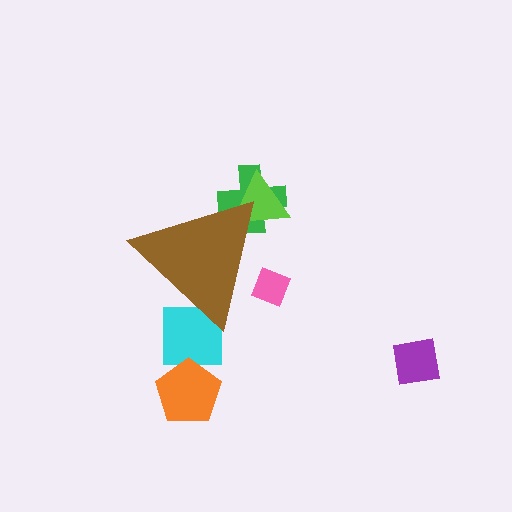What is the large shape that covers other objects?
A brown triangle.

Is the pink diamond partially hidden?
Yes, the pink diamond is partially hidden behind the brown triangle.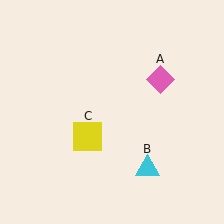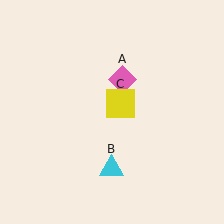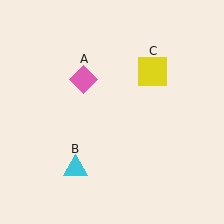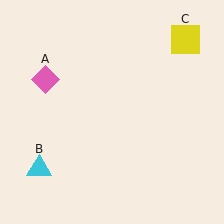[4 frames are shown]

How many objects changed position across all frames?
3 objects changed position: pink diamond (object A), cyan triangle (object B), yellow square (object C).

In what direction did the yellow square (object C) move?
The yellow square (object C) moved up and to the right.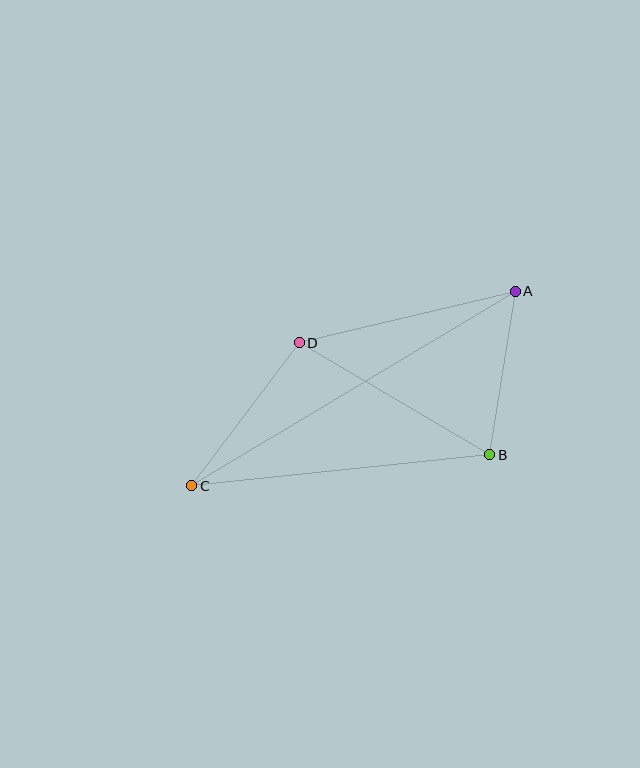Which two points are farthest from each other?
Points A and C are farthest from each other.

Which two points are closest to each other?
Points A and B are closest to each other.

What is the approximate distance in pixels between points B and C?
The distance between B and C is approximately 300 pixels.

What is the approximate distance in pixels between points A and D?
The distance between A and D is approximately 222 pixels.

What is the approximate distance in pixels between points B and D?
The distance between B and D is approximately 221 pixels.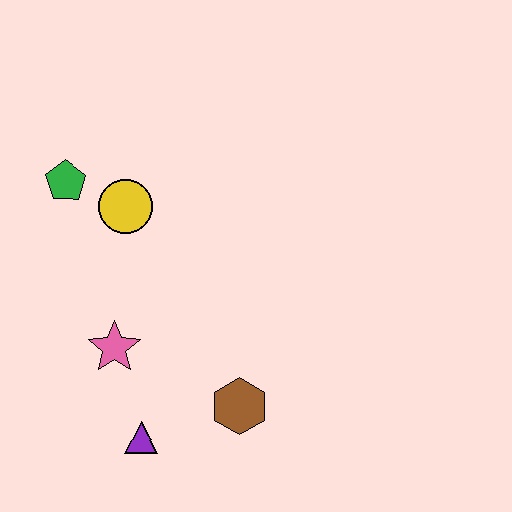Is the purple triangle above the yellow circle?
No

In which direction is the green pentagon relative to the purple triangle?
The green pentagon is above the purple triangle.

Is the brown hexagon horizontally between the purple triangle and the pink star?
No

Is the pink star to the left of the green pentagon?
No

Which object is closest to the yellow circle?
The green pentagon is closest to the yellow circle.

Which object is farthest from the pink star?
The green pentagon is farthest from the pink star.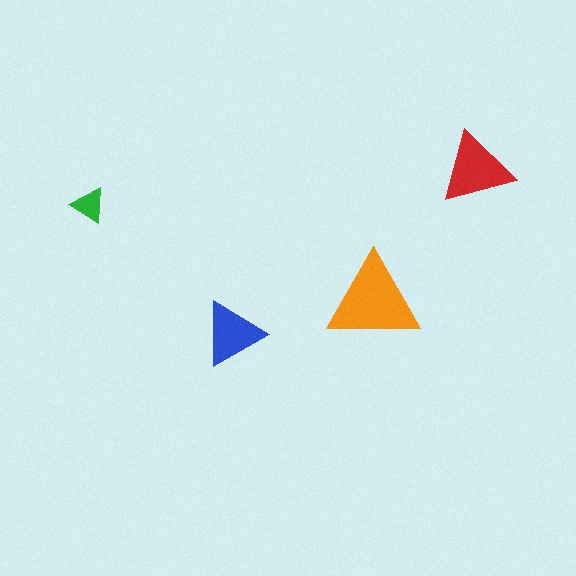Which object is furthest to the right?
The red triangle is rightmost.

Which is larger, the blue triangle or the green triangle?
The blue one.